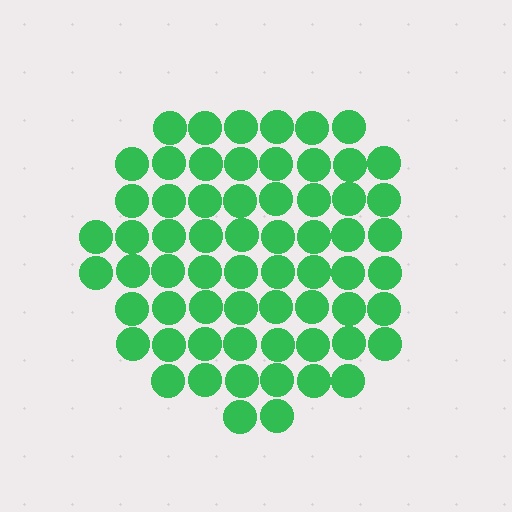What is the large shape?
The large shape is a circle.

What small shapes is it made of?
It is made of small circles.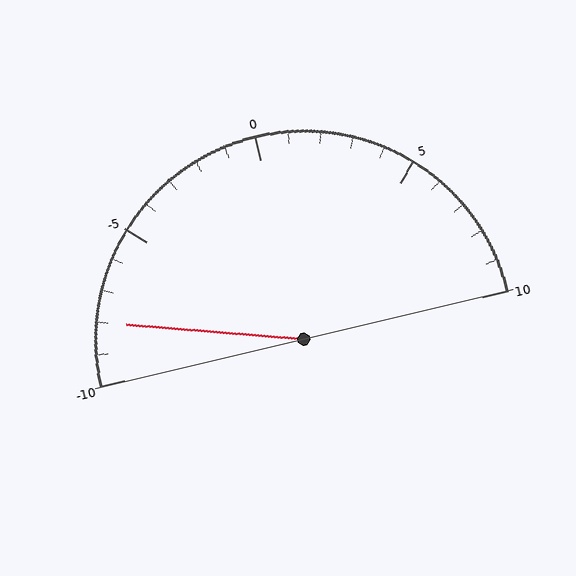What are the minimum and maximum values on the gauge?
The gauge ranges from -10 to 10.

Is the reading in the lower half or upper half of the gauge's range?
The reading is in the lower half of the range (-10 to 10).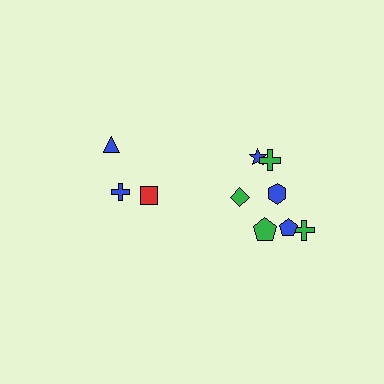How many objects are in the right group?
There are 7 objects.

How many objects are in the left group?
There are 3 objects.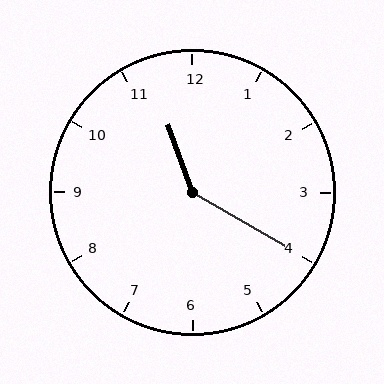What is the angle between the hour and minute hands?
Approximately 140 degrees.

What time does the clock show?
11:20.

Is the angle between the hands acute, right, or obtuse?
It is obtuse.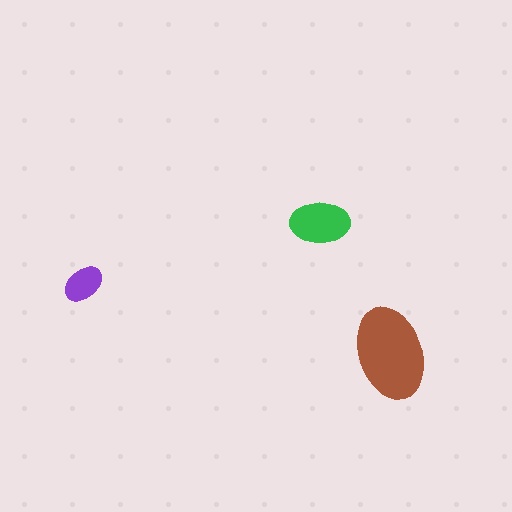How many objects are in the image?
There are 3 objects in the image.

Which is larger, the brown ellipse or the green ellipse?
The brown one.